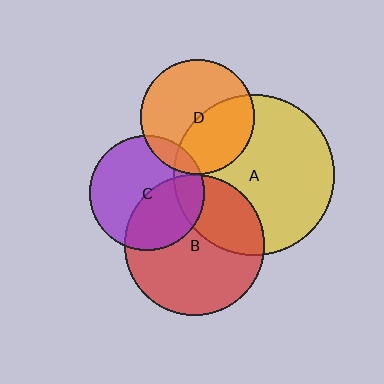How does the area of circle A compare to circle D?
Approximately 2.0 times.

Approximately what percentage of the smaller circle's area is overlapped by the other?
Approximately 40%.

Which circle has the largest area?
Circle A (yellow).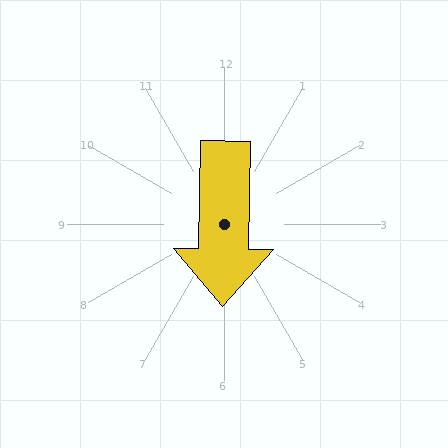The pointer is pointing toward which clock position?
Roughly 6 o'clock.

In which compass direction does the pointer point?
South.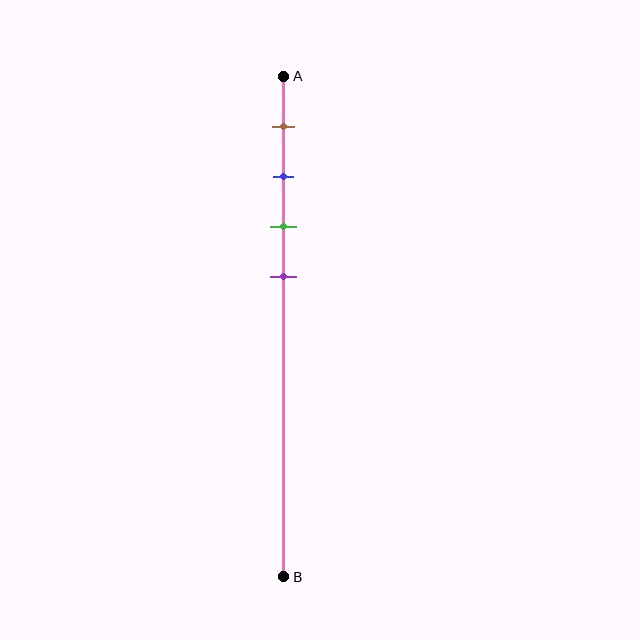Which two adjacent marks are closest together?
The blue and green marks are the closest adjacent pair.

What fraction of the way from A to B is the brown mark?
The brown mark is approximately 10% (0.1) of the way from A to B.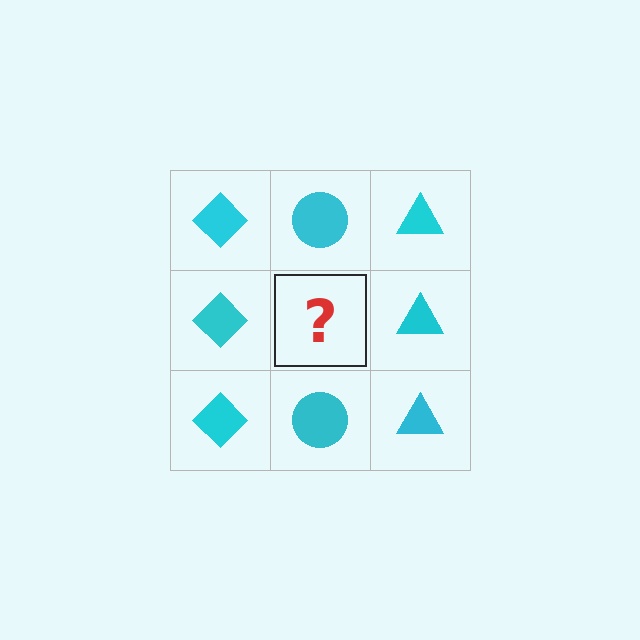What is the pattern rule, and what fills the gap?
The rule is that each column has a consistent shape. The gap should be filled with a cyan circle.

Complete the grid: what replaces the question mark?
The question mark should be replaced with a cyan circle.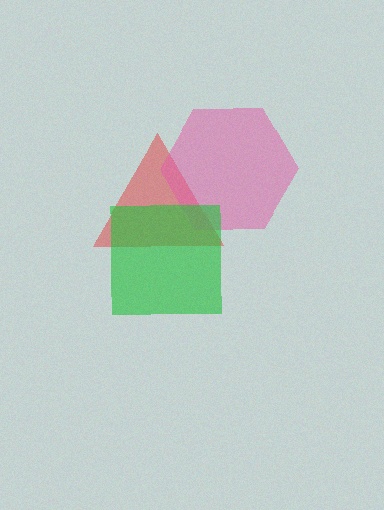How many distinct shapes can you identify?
There are 3 distinct shapes: a red triangle, a pink hexagon, a green square.